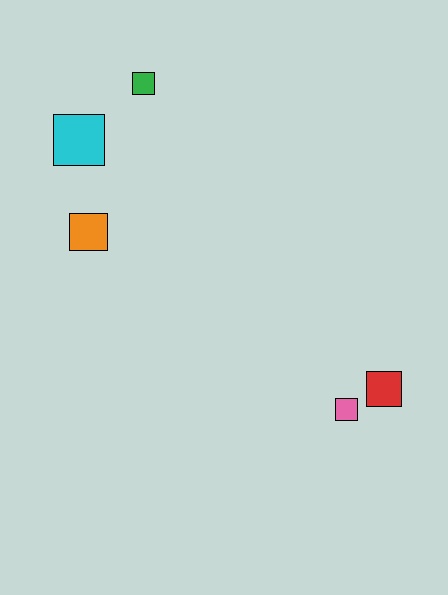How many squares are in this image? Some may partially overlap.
There are 5 squares.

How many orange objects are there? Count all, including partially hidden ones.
There is 1 orange object.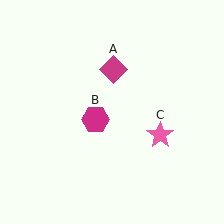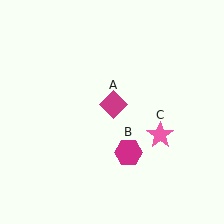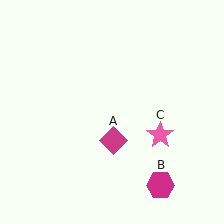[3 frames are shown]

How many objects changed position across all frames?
2 objects changed position: magenta diamond (object A), magenta hexagon (object B).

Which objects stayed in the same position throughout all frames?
Pink star (object C) remained stationary.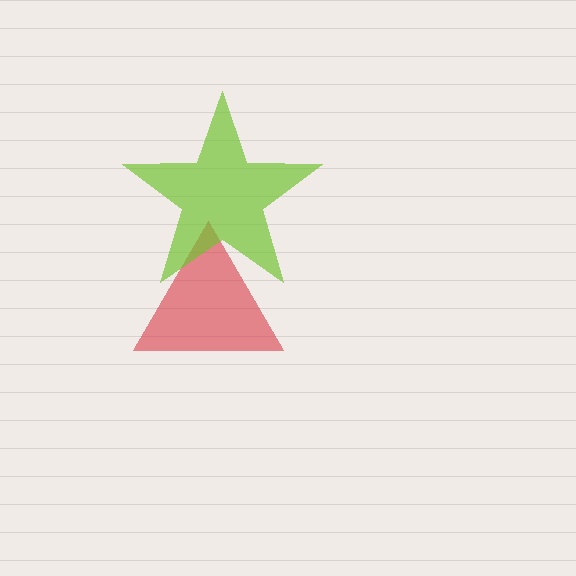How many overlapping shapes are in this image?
There are 2 overlapping shapes in the image.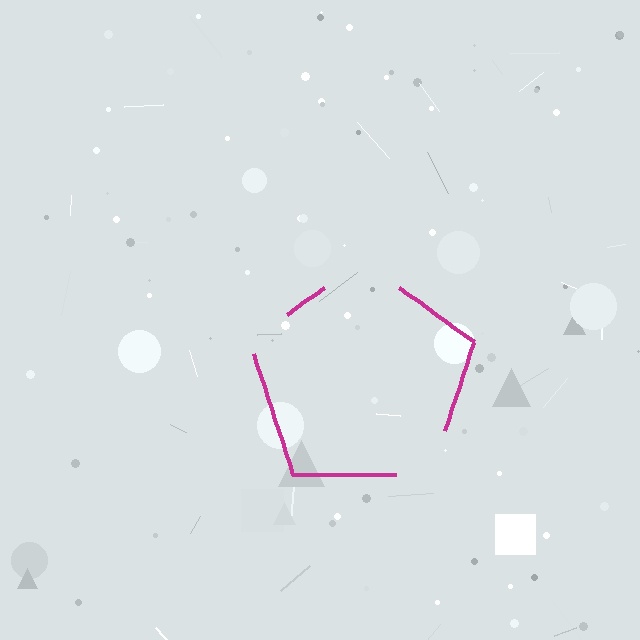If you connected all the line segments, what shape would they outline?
They would outline a pentagon.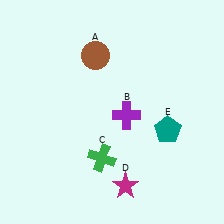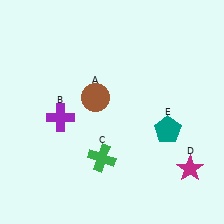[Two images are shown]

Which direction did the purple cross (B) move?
The purple cross (B) moved left.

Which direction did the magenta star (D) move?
The magenta star (D) moved right.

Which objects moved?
The objects that moved are: the brown circle (A), the purple cross (B), the magenta star (D).